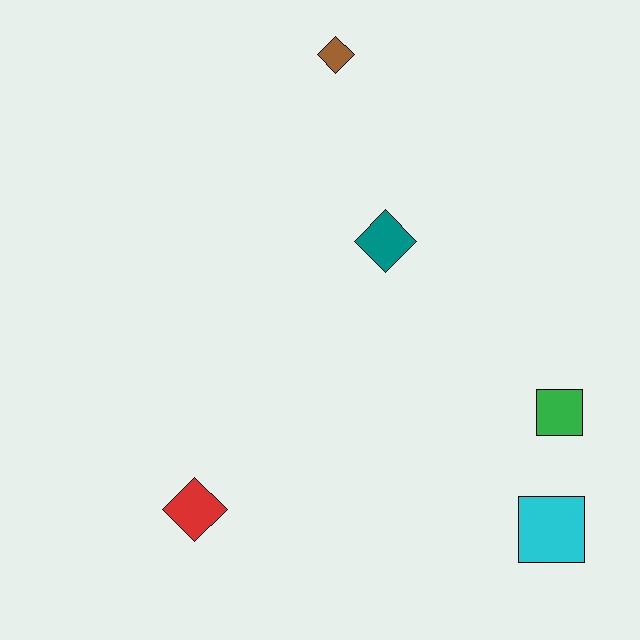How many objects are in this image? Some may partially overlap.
There are 5 objects.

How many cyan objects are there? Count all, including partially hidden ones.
There is 1 cyan object.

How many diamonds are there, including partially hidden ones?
There are 3 diamonds.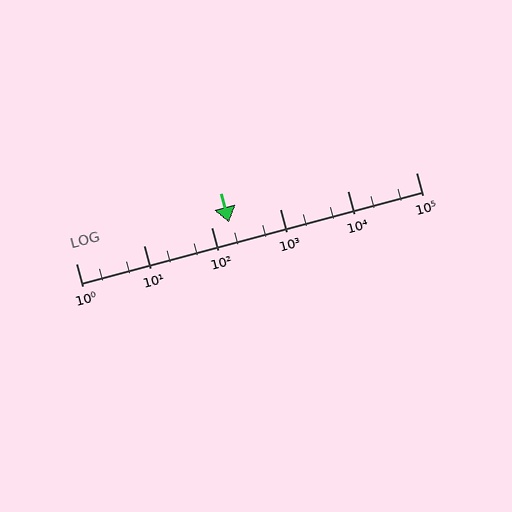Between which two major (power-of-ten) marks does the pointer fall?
The pointer is between 100 and 1000.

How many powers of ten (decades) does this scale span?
The scale spans 5 decades, from 1 to 100000.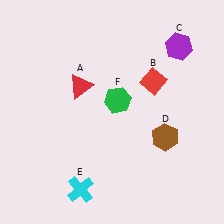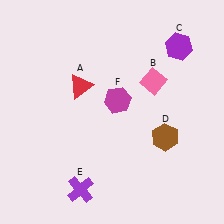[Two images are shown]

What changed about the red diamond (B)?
In Image 1, B is red. In Image 2, it changed to pink.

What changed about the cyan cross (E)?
In Image 1, E is cyan. In Image 2, it changed to purple.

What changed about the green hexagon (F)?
In Image 1, F is green. In Image 2, it changed to magenta.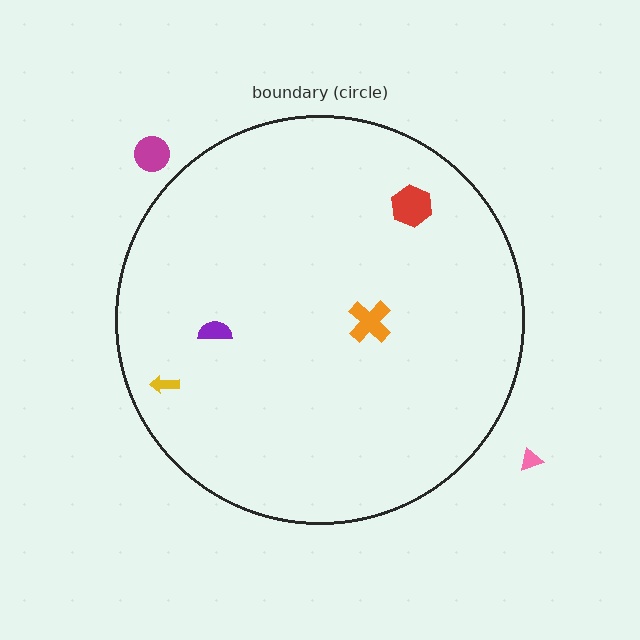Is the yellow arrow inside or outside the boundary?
Inside.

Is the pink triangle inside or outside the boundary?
Outside.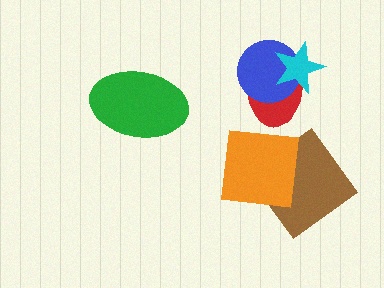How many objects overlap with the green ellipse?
0 objects overlap with the green ellipse.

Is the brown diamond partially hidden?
Yes, it is partially covered by another shape.